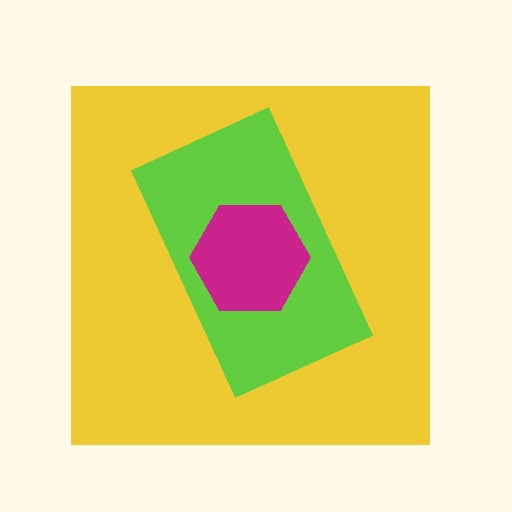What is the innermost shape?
The magenta hexagon.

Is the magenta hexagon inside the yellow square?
Yes.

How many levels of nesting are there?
3.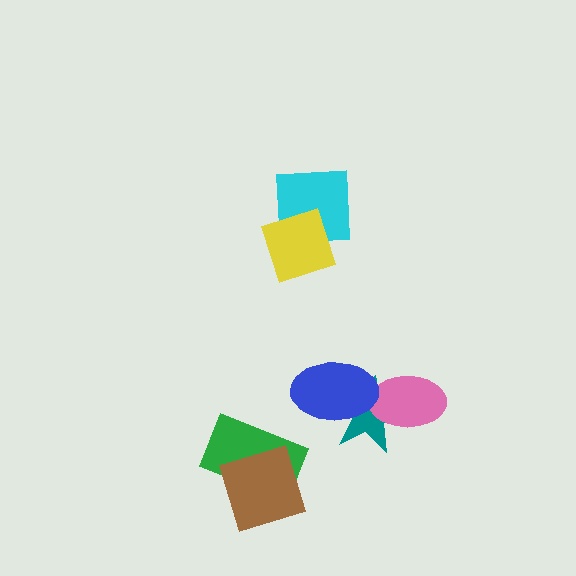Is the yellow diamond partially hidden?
No, no other shape covers it.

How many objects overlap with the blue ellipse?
2 objects overlap with the blue ellipse.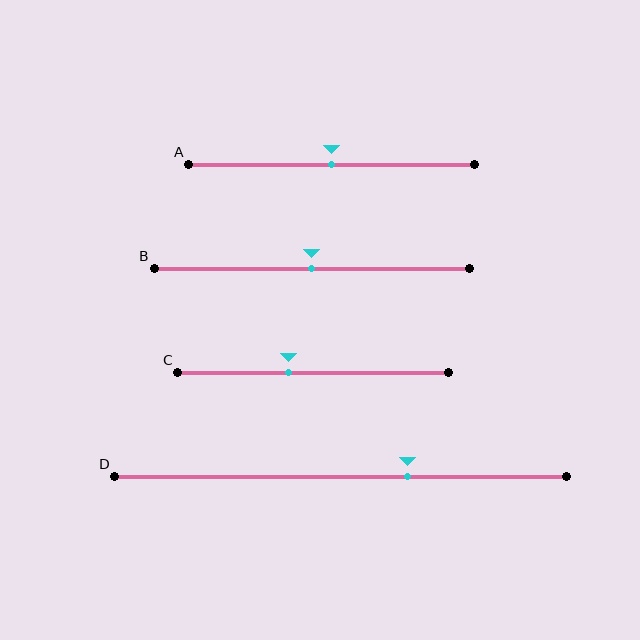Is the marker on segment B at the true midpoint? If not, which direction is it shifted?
Yes, the marker on segment B is at the true midpoint.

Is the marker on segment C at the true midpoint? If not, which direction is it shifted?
No, the marker on segment C is shifted to the left by about 9% of the segment length.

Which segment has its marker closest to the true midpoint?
Segment A has its marker closest to the true midpoint.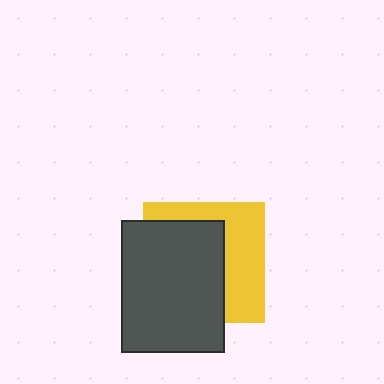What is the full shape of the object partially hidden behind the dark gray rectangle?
The partially hidden object is a yellow square.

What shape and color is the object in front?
The object in front is a dark gray rectangle.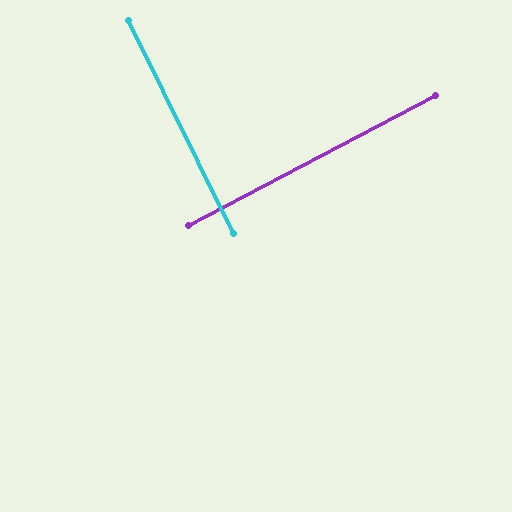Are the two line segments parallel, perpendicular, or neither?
Perpendicular — they meet at approximately 88°.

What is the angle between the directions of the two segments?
Approximately 88 degrees.